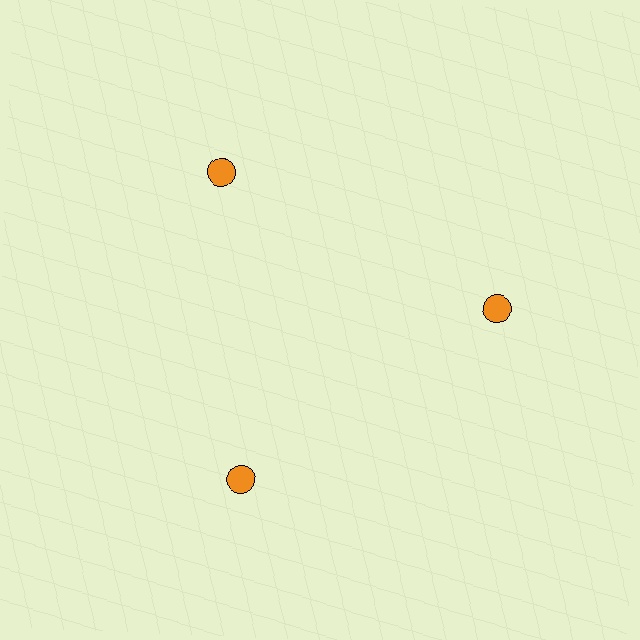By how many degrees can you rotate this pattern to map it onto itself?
The pattern maps onto itself every 120 degrees of rotation.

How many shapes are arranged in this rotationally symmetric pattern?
There are 3 shapes, arranged in 3 groups of 1.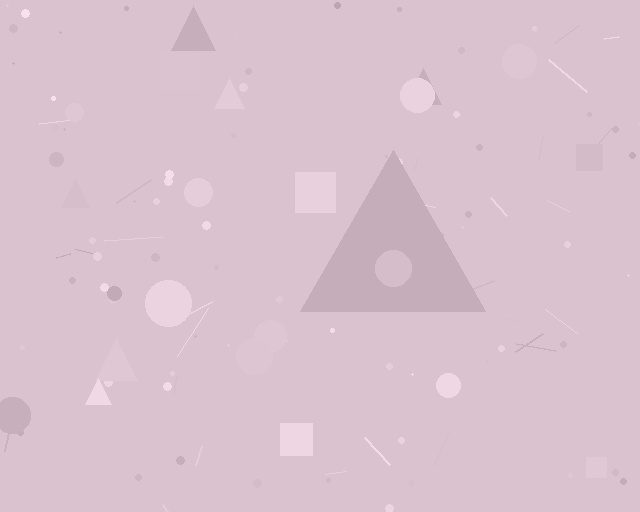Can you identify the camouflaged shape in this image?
The camouflaged shape is a triangle.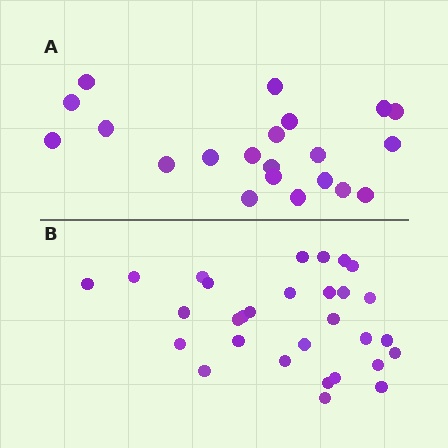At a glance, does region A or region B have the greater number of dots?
Region B (the bottom region) has more dots.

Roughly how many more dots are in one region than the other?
Region B has roughly 8 or so more dots than region A.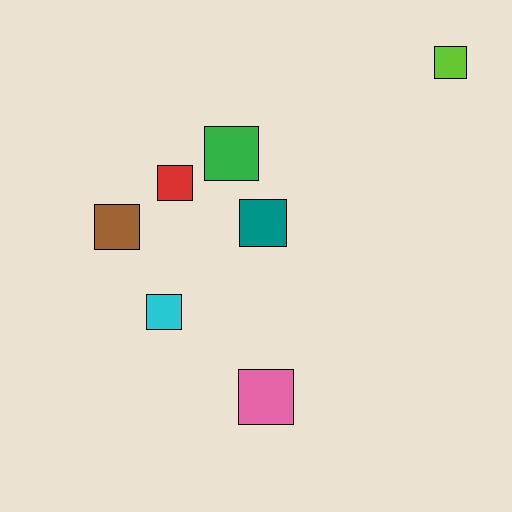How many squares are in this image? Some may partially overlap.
There are 7 squares.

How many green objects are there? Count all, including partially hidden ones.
There is 1 green object.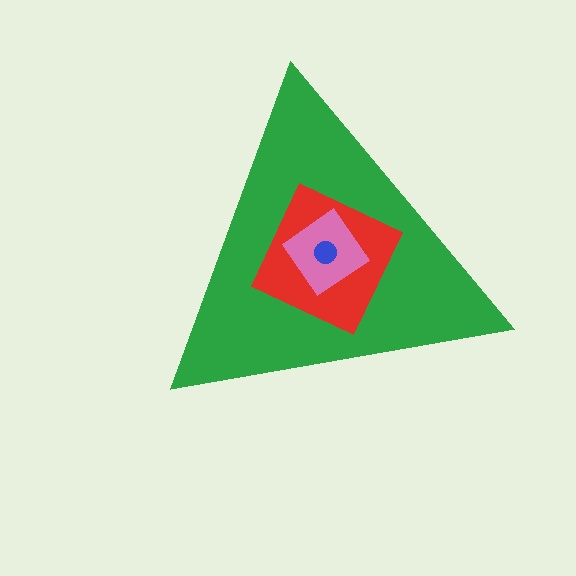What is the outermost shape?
The green triangle.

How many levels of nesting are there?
4.